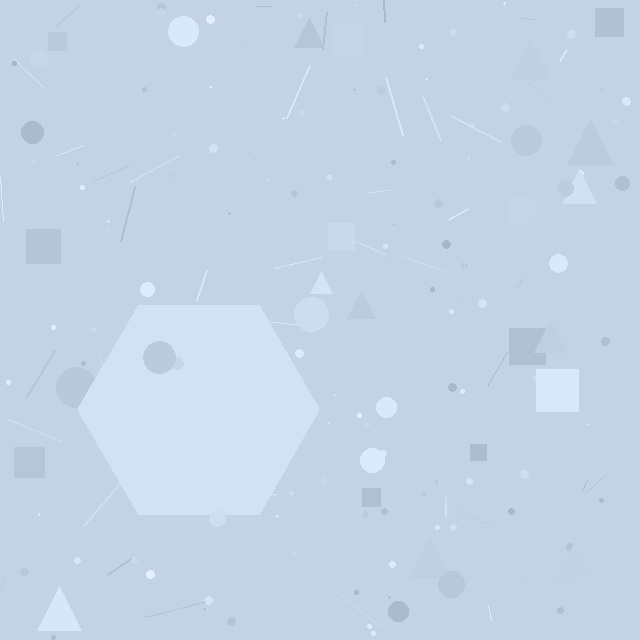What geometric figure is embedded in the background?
A hexagon is embedded in the background.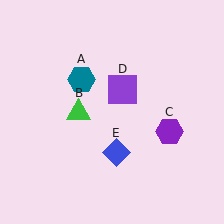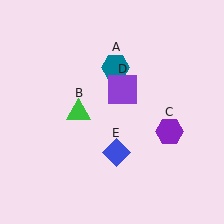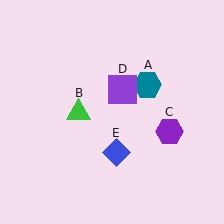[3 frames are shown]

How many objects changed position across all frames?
1 object changed position: teal hexagon (object A).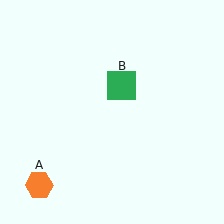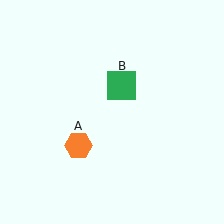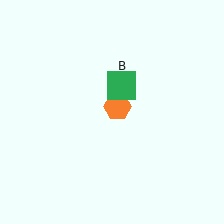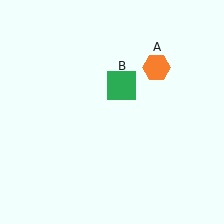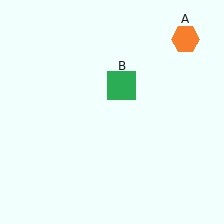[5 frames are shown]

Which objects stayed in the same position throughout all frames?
Green square (object B) remained stationary.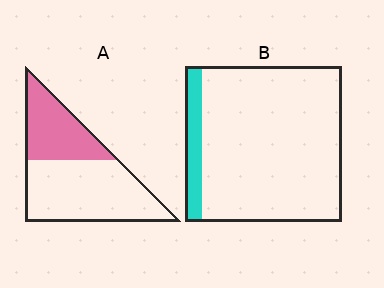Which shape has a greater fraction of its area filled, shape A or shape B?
Shape A.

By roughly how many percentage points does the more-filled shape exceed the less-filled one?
By roughly 25 percentage points (A over B).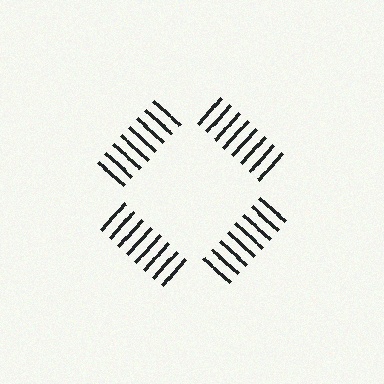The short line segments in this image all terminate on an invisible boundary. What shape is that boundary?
An illusory square — the line segments terminate on its edges but no continuous stroke is drawn.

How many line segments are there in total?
32 — 8 along each of the 4 edges.